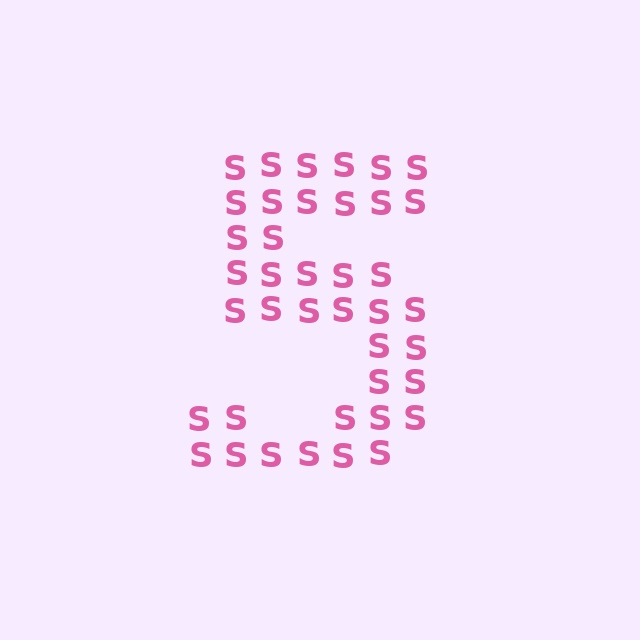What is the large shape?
The large shape is the digit 5.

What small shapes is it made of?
It is made of small letter S's.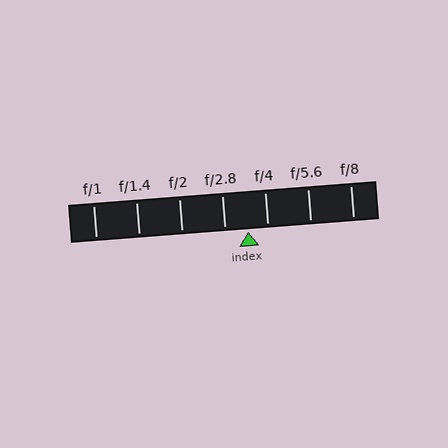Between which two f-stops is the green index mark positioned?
The index mark is between f/2.8 and f/4.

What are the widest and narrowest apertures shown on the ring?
The widest aperture shown is f/1 and the narrowest is f/8.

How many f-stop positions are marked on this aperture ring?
There are 7 f-stop positions marked.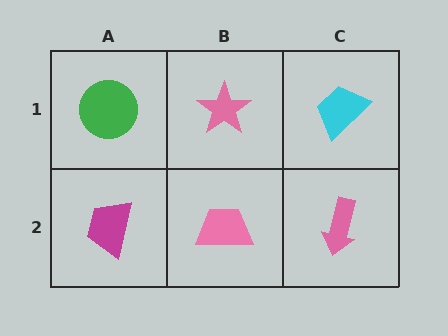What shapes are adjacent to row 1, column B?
A pink trapezoid (row 2, column B), a green circle (row 1, column A), a cyan trapezoid (row 1, column C).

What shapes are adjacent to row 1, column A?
A magenta trapezoid (row 2, column A), a pink star (row 1, column B).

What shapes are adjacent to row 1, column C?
A pink arrow (row 2, column C), a pink star (row 1, column B).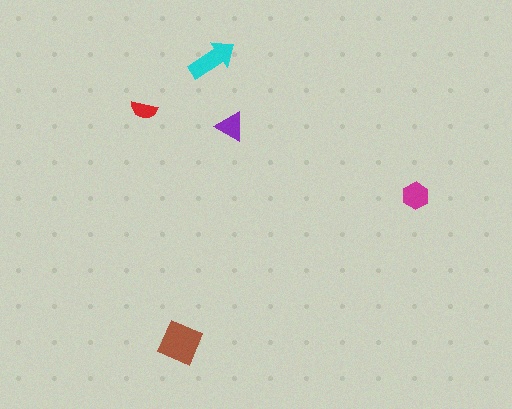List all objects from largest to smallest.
The brown diamond, the cyan arrow, the magenta hexagon, the purple triangle, the red semicircle.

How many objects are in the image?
There are 5 objects in the image.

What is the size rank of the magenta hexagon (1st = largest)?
3rd.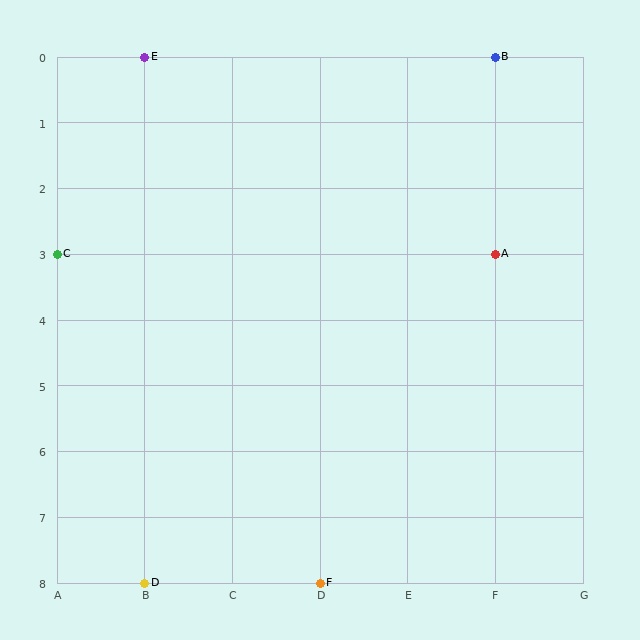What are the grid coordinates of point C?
Point C is at grid coordinates (A, 3).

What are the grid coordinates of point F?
Point F is at grid coordinates (D, 8).